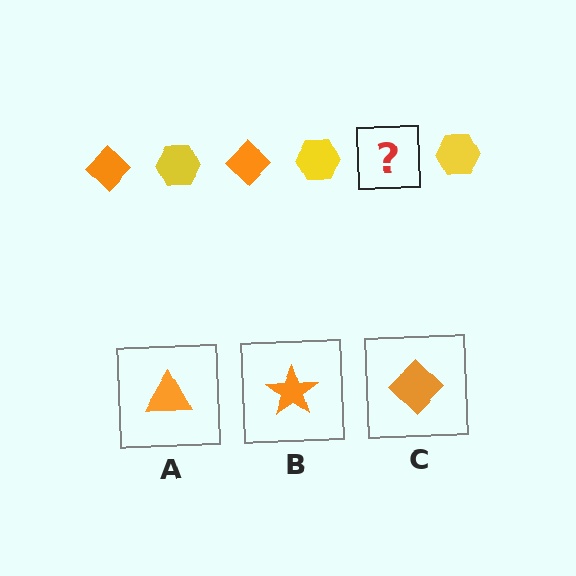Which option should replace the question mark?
Option C.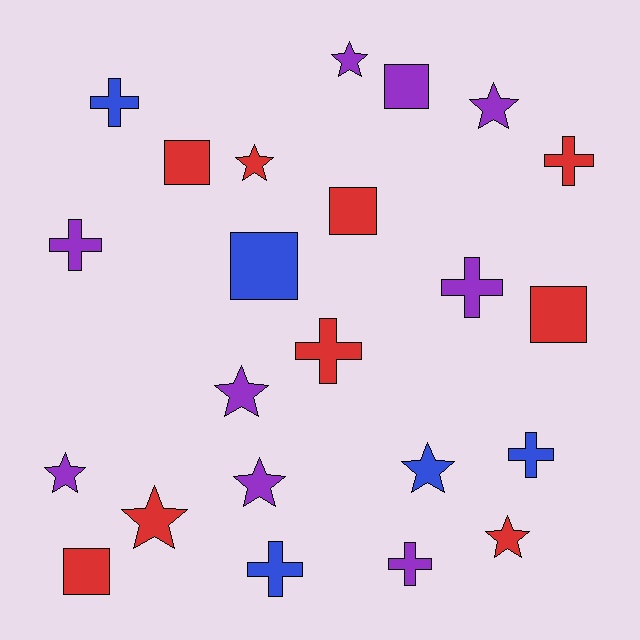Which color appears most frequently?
Purple, with 9 objects.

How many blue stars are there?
There is 1 blue star.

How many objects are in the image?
There are 23 objects.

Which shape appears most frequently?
Star, with 9 objects.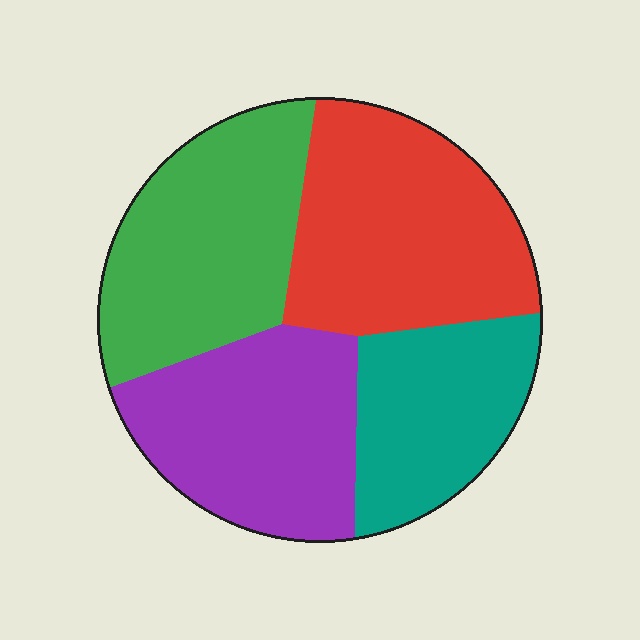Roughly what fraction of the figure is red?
Red takes up about one quarter (1/4) of the figure.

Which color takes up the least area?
Teal, at roughly 20%.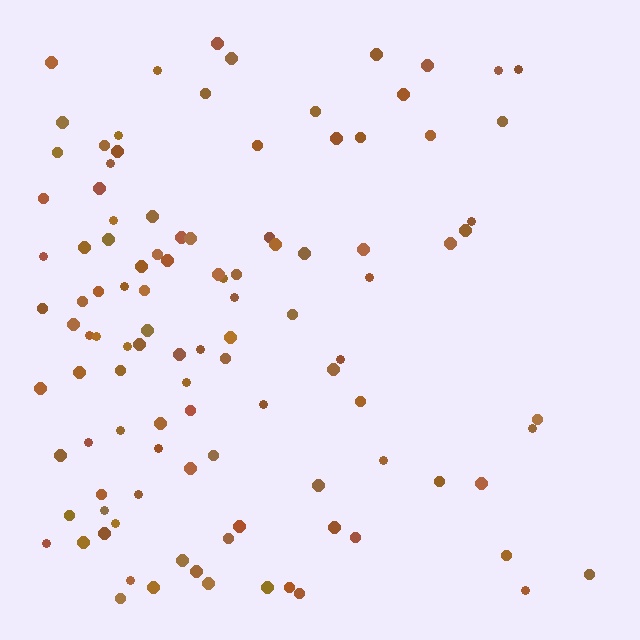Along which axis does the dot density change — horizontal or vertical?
Horizontal.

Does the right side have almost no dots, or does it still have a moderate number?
Still a moderate number, just noticeably fewer than the left.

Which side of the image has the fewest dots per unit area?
The right.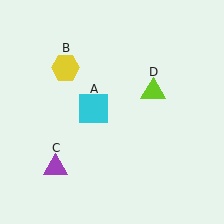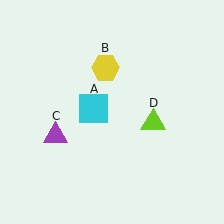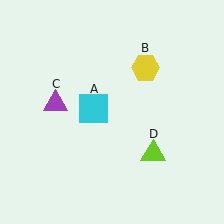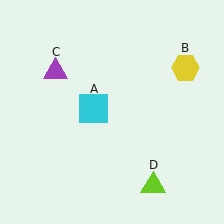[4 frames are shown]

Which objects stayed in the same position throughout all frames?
Cyan square (object A) remained stationary.